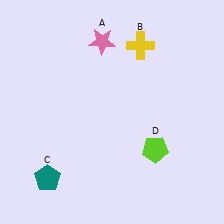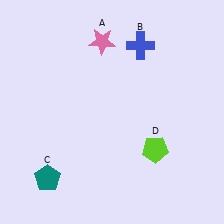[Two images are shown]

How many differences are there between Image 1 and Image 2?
There is 1 difference between the two images.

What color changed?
The cross (B) changed from yellow in Image 1 to blue in Image 2.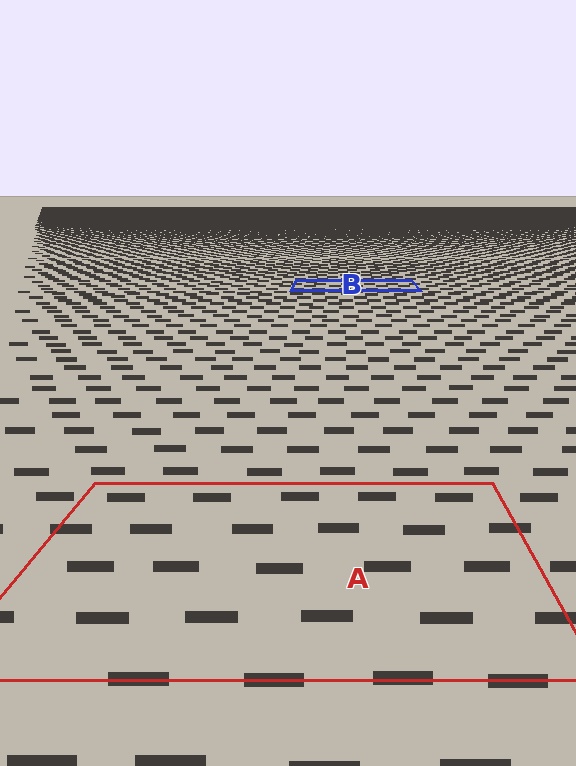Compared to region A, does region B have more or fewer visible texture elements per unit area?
Region B has more texture elements per unit area — they are packed more densely because it is farther away.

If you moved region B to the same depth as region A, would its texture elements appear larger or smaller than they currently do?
They would appear larger. At a closer depth, the same texture elements are projected at a bigger on-screen size.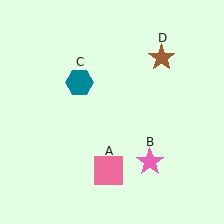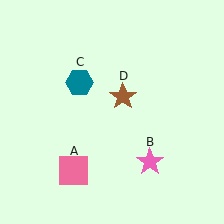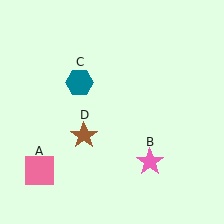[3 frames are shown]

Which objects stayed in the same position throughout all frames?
Pink star (object B) and teal hexagon (object C) remained stationary.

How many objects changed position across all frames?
2 objects changed position: pink square (object A), brown star (object D).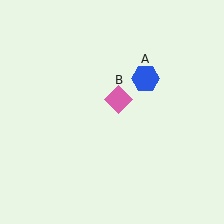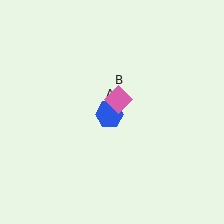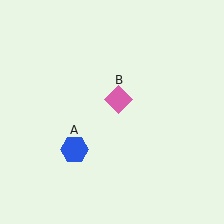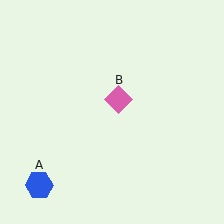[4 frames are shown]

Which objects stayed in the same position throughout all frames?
Pink diamond (object B) remained stationary.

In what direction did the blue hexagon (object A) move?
The blue hexagon (object A) moved down and to the left.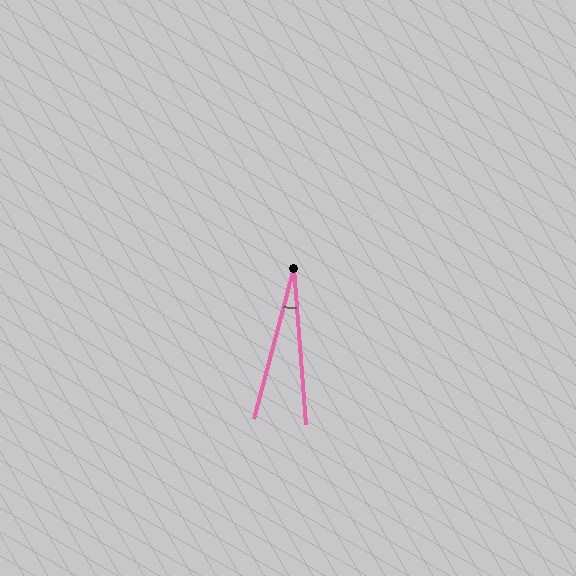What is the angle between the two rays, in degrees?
Approximately 19 degrees.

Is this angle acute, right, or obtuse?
It is acute.